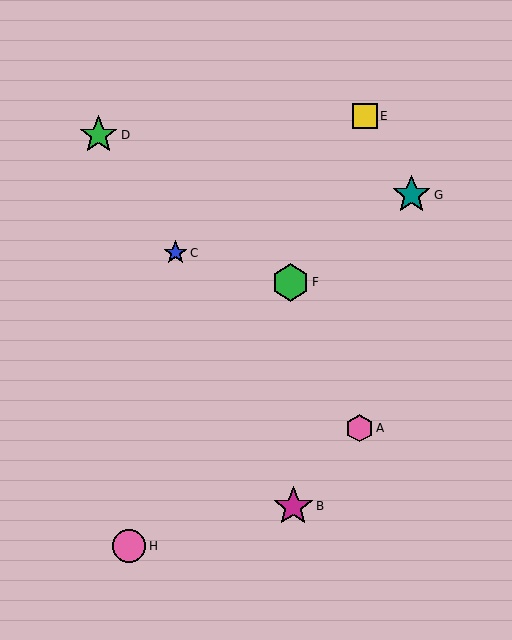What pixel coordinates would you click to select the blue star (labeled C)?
Click at (175, 253) to select the blue star C.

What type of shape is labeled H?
Shape H is a pink circle.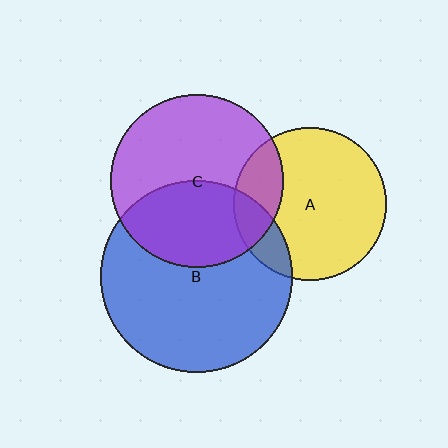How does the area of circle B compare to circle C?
Approximately 1.2 times.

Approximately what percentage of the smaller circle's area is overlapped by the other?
Approximately 20%.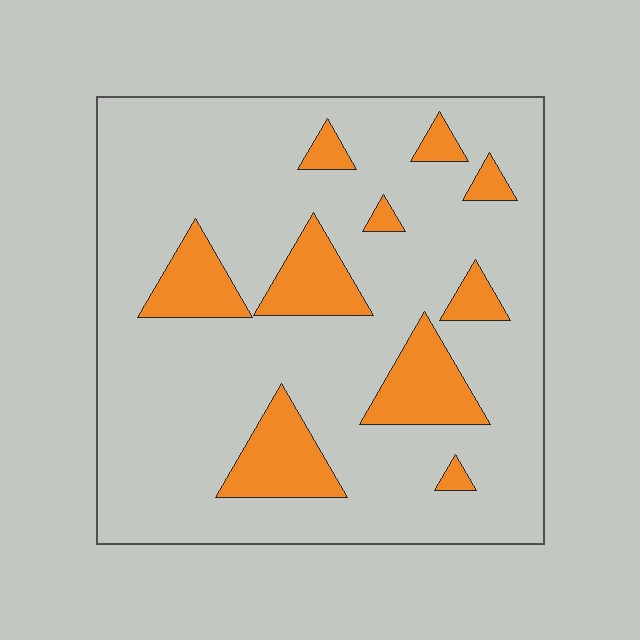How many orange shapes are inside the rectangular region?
10.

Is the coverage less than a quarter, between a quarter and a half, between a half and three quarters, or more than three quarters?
Less than a quarter.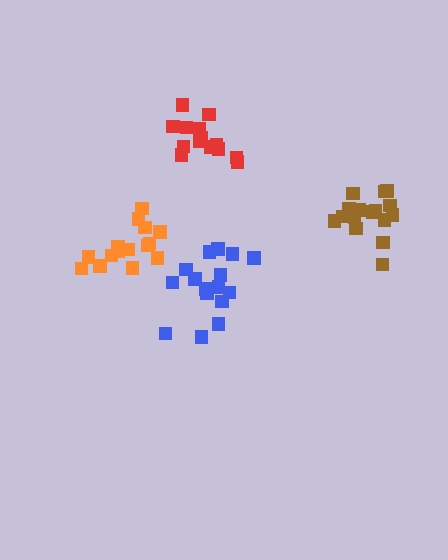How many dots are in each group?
Group 1: 16 dots, Group 2: 16 dots, Group 3: 14 dots, Group 4: 15 dots (61 total).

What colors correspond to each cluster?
The clusters are colored: blue, brown, red, orange.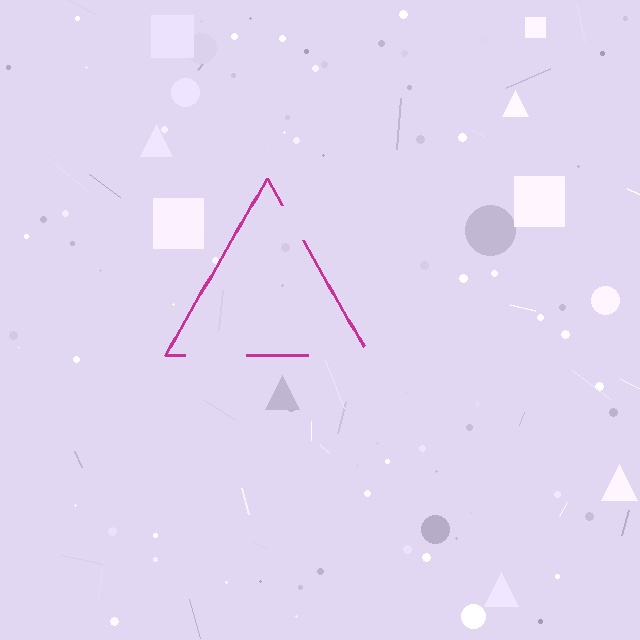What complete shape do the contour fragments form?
The contour fragments form a triangle.